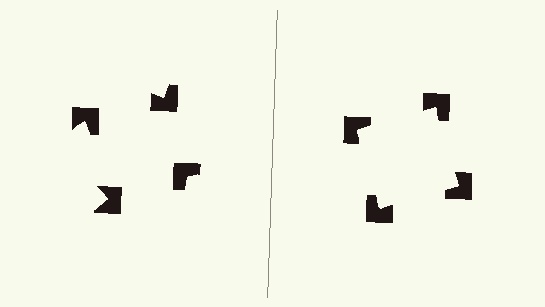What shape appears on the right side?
An illusory square.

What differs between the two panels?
The notched squares are positioned identically on both sides; only the wedge orientations differ. On the right they align to a square; on the left they are misaligned.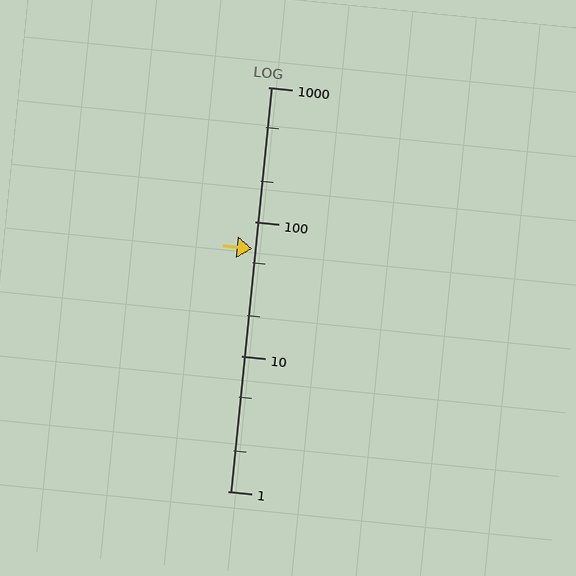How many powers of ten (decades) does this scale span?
The scale spans 3 decades, from 1 to 1000.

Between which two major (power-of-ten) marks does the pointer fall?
The pointer is between 10 and 100.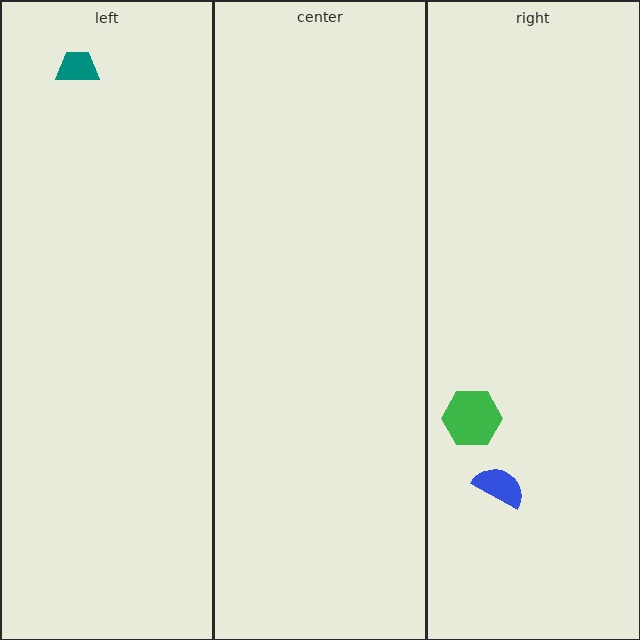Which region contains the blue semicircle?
The right region.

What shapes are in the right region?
The green hexagon, the blue semicircle.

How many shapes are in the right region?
2.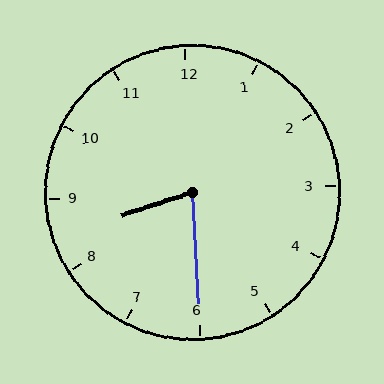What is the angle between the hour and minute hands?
Approximately 75 degrees.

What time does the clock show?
8:30.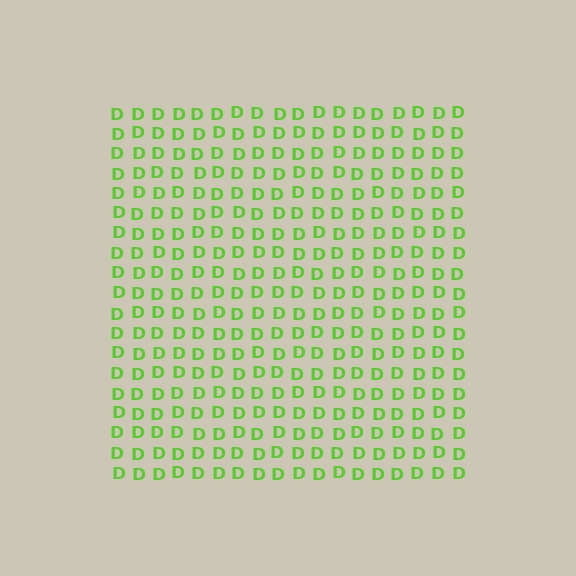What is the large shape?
The large shape is a square.